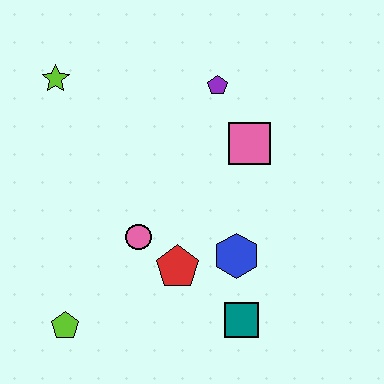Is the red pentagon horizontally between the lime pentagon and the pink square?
Yes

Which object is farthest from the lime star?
The teal square is farthest from the lime star.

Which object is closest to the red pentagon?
The pink circle is closest to the red pentagon.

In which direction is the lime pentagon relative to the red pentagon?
The lime pentagon is to the left of the red pentagon.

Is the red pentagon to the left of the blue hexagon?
Yes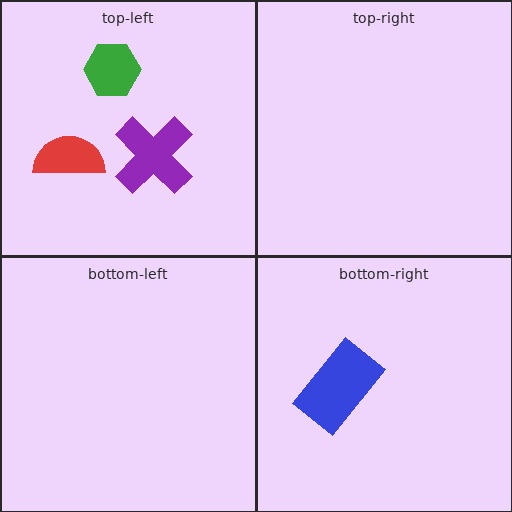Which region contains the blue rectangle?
The bottom-right region.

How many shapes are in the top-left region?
3.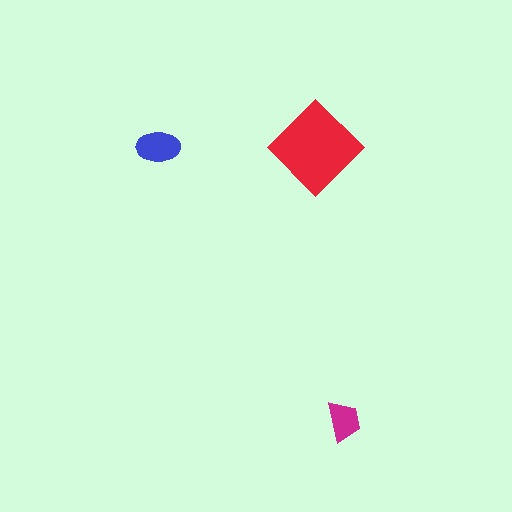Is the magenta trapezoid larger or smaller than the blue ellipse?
Smaller.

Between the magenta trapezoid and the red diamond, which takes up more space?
The red diamond.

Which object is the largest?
The red diamond.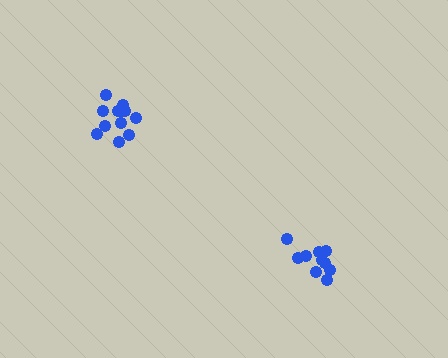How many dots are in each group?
Group 1: 12 dots, Group 2: 10 dots (22 total).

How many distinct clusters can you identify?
There are 2 distinct clusters.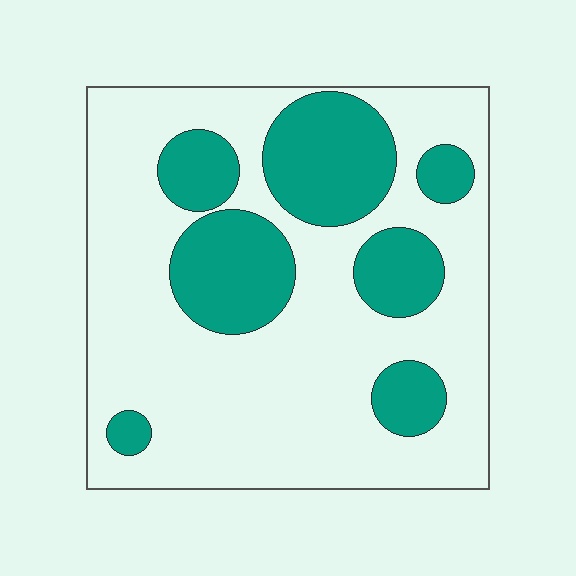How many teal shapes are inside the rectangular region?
7.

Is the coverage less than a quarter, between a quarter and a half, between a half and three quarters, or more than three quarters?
Between a quarter and a half.